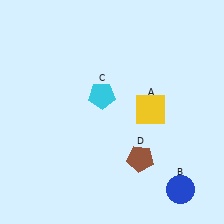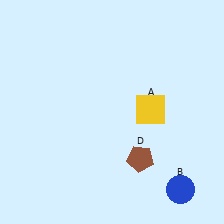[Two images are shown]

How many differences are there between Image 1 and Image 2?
There is 1 difference between the two images.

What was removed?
The cyan pentagon (C) was removed in Image 2.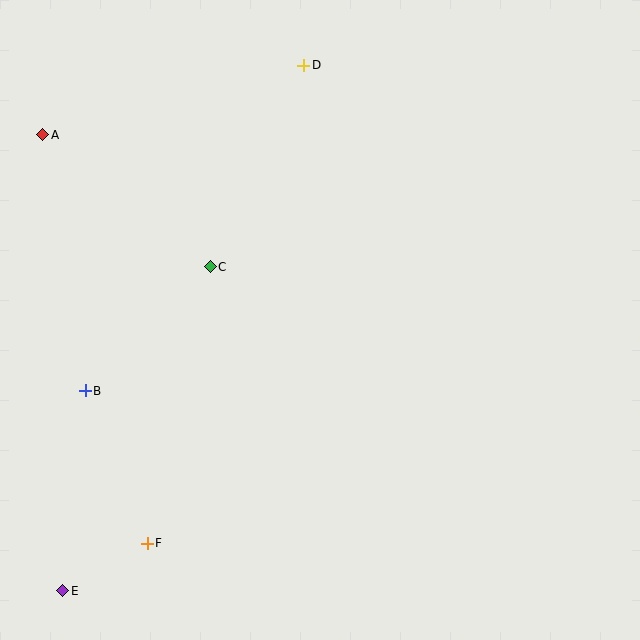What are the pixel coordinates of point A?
Point A is at (42, 135).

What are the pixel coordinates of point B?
Point B is at (85, 391).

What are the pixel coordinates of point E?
Point E is at (63, 591).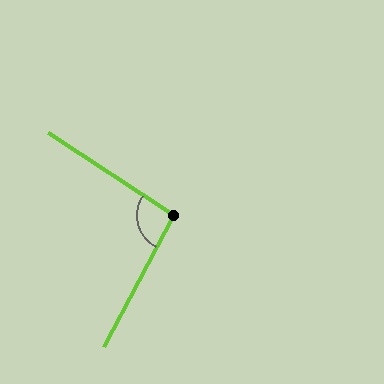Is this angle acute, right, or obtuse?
It is obtuse.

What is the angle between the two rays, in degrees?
Approximately 96 degrees.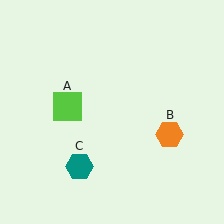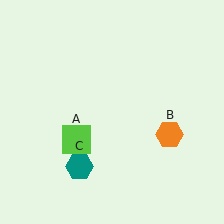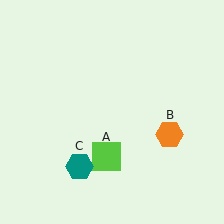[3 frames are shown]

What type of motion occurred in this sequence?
The lime square (object A) rotated counterclockwise around the center of the scene.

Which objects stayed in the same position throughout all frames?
Orange hexagon (object B) and teal hexagon (object C) remained stationary.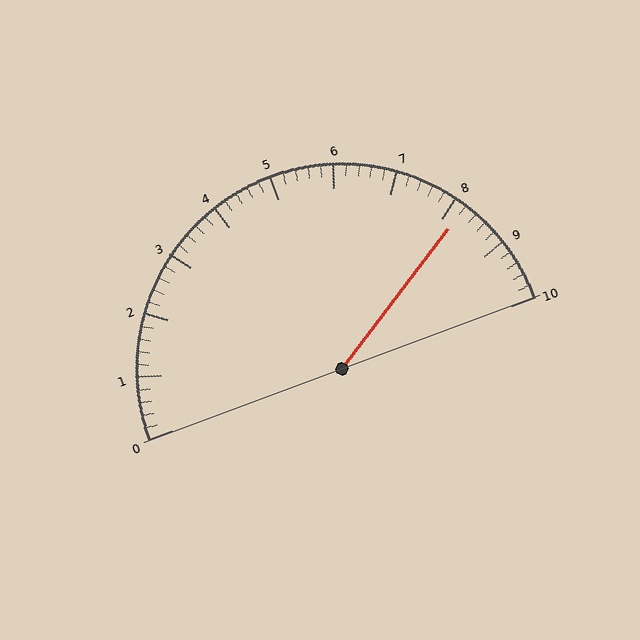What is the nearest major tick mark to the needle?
The nearest major tick mark is 8.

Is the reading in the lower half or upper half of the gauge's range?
The reading is in the upper half of the range (0 to 10).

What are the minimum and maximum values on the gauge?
The gauge ranges from 0 to 10.